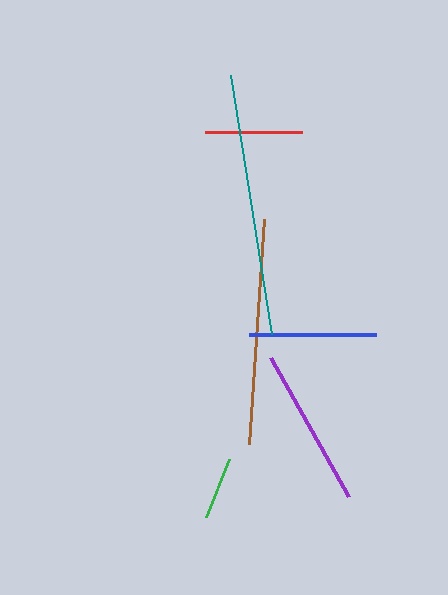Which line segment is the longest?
The teal line is the longest at approximately 262 pixels.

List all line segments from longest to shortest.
From longest to shortest: teal, brown, purple, blue, red, green.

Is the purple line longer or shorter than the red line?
The purple line is longer than the red line.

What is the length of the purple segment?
The purple segment is approximately 160 pixels long.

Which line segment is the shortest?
The green line is the shortest at approximately 61 pixels.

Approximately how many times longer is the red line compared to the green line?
The red line is approximately 1.6 times the length of the green line.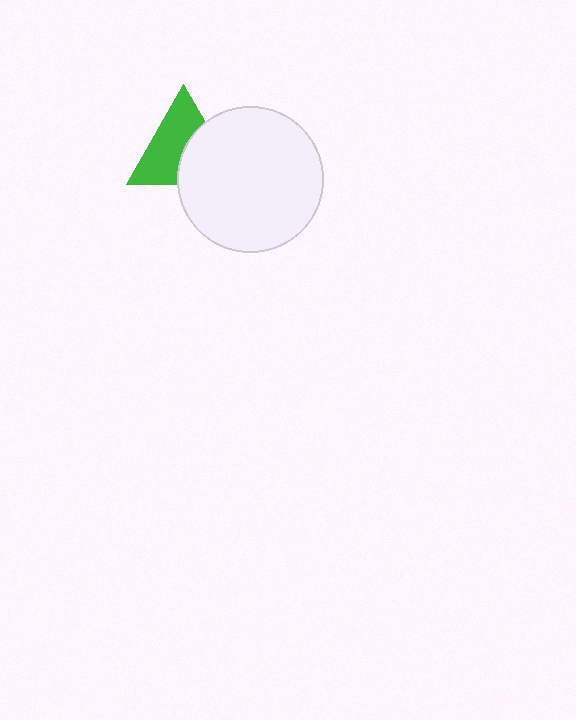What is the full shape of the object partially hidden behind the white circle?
The partially hidden object is a green triangle.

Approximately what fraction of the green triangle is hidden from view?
Roughly 42% of the green triangle is hidden behind the white circle.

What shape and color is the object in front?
The object in front is a white circle.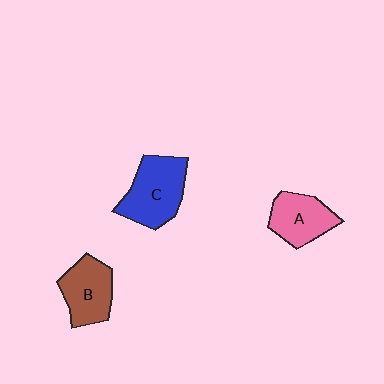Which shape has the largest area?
Shape C (blue).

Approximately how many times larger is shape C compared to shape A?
Approximately 1.3 times.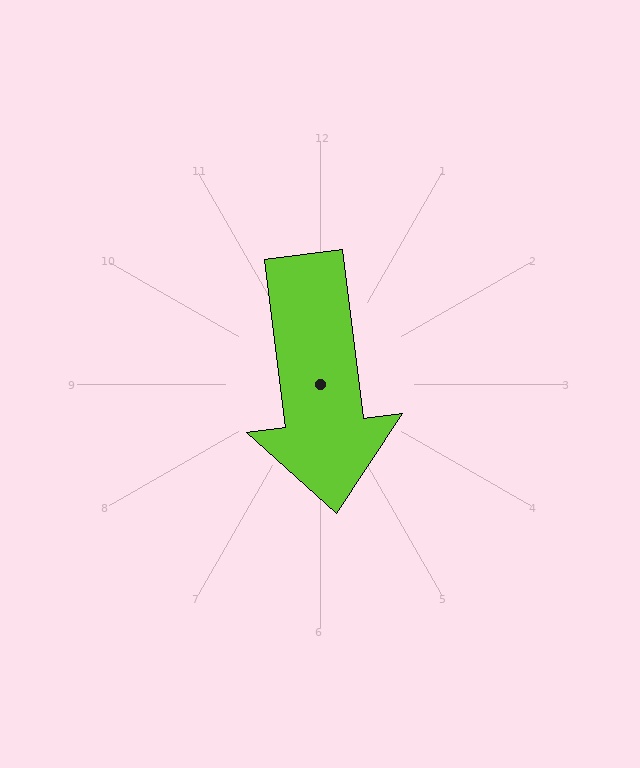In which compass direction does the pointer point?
South.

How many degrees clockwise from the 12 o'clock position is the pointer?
Approximately 173 degrees.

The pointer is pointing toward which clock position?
Roughly 6 o'clock.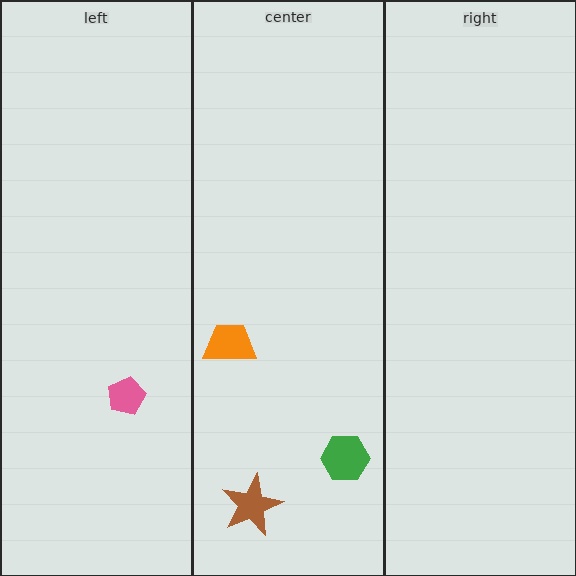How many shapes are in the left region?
1.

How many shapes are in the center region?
3.